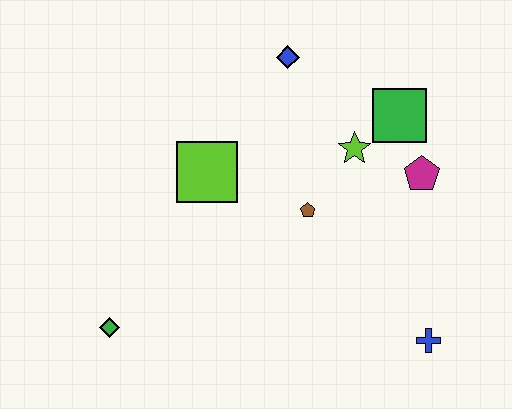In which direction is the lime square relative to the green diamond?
The lime square is above the green diamond.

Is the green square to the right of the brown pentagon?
Yes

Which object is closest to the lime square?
The brown pentagon is closest to the lime square.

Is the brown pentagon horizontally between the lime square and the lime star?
Yes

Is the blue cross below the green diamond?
Yes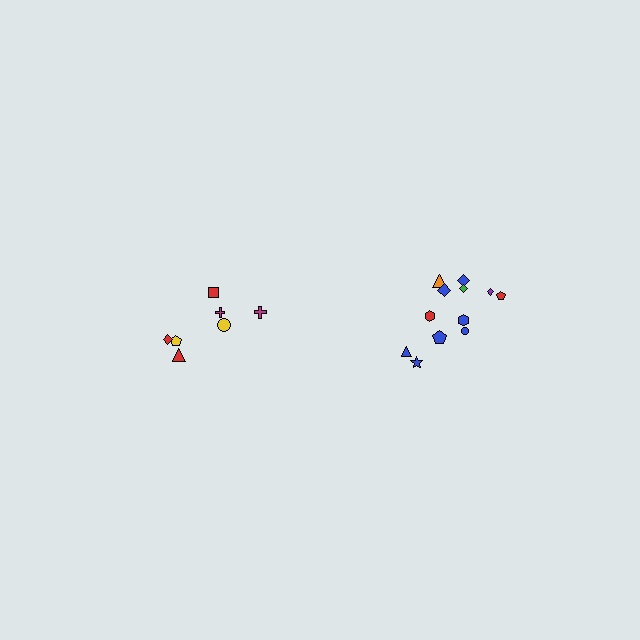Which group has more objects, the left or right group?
The right group.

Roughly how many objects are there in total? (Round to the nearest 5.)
Roughly 20 objects in total.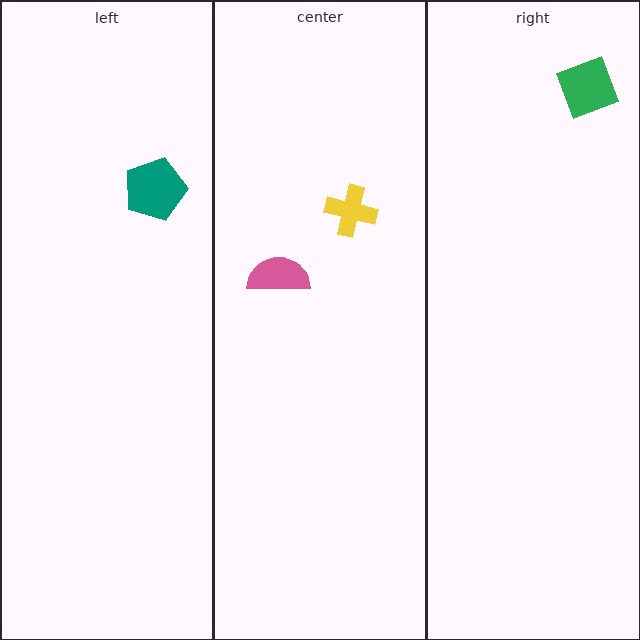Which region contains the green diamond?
The right region.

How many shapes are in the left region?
1.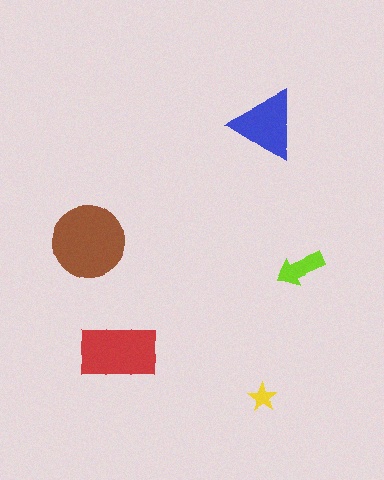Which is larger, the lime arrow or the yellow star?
The lime arrow.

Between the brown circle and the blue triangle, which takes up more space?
The brown circle.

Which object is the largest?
The brown circle.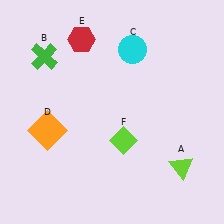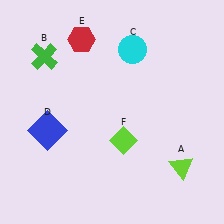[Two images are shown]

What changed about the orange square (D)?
In Image 1, D is orange. In Image 2, it changed to blue.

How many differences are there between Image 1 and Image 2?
There is 1 difference between the two images.